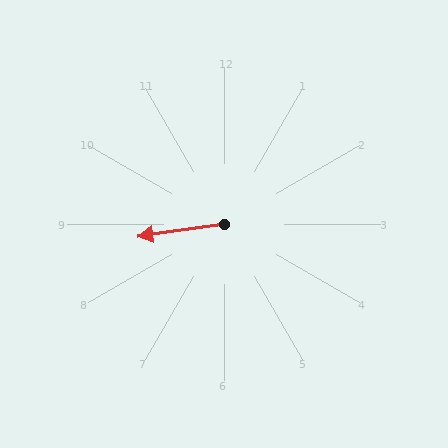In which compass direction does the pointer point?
West.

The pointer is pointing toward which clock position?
Roughly 9 o'clock.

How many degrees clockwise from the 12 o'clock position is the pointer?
Approximately 262 degrees.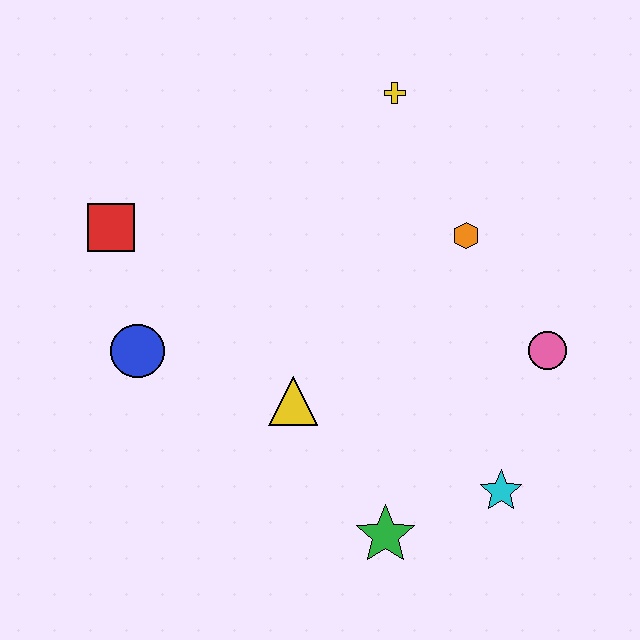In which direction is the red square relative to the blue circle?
The red square is above the blue circle.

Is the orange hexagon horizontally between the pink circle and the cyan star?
No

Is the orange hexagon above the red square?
No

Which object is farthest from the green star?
The yellow cross is farthest from the green star.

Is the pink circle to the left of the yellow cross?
No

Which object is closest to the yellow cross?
The orange hexagon is closest to the yellow cross.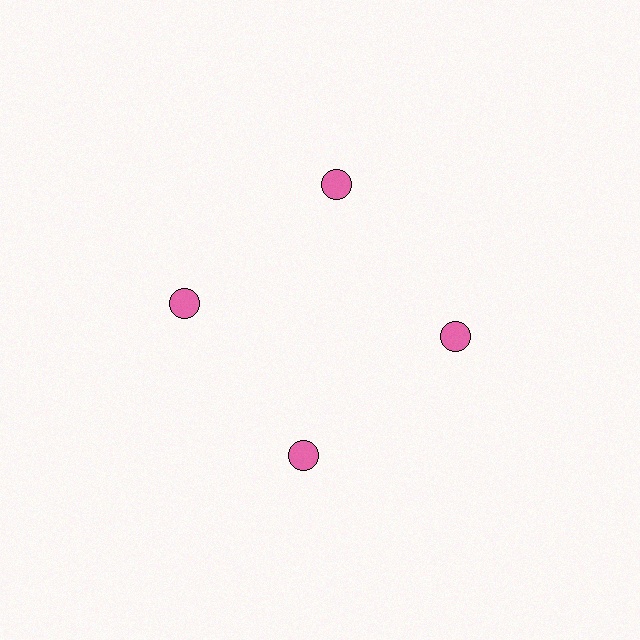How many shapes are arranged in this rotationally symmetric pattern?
There are 4 shapes, arranged in 4 groups of 1.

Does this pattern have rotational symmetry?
Yes, this pattern has 4-fold rotational symmetry. It looks the same after rotating 90 degrees around the center.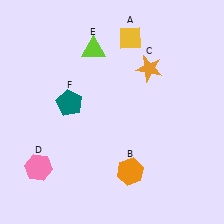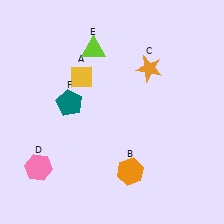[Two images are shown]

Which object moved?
The yellow diamond (A) moved left.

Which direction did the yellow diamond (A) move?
The yellow diamond (A) moved left.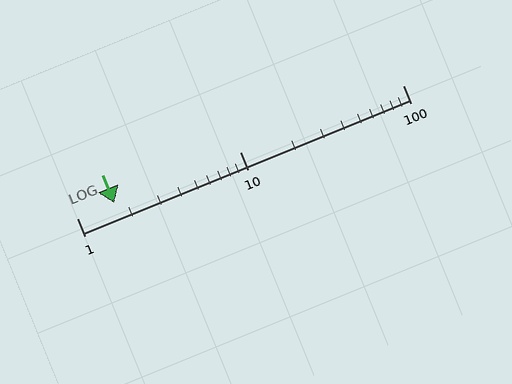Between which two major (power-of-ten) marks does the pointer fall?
The pointer is between 1 and 10.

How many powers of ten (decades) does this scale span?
The scale spans 2 decades, from 1 to 100.